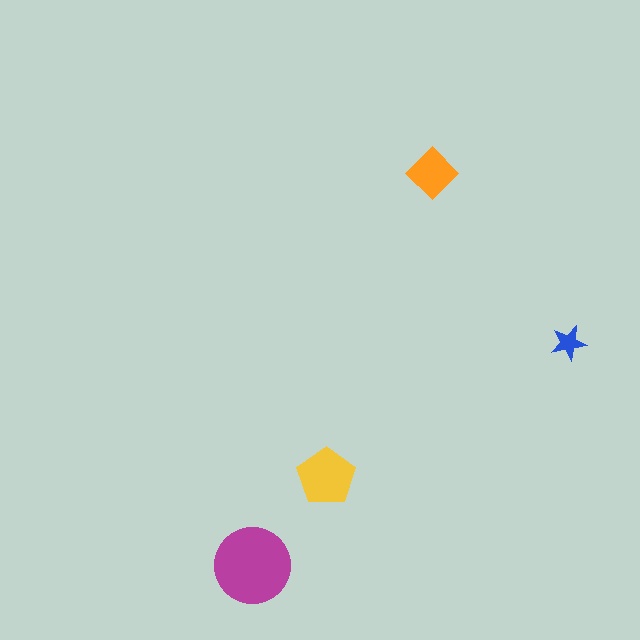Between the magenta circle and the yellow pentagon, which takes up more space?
The magenta circle.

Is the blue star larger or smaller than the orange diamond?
Smaller.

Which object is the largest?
The magenta circle.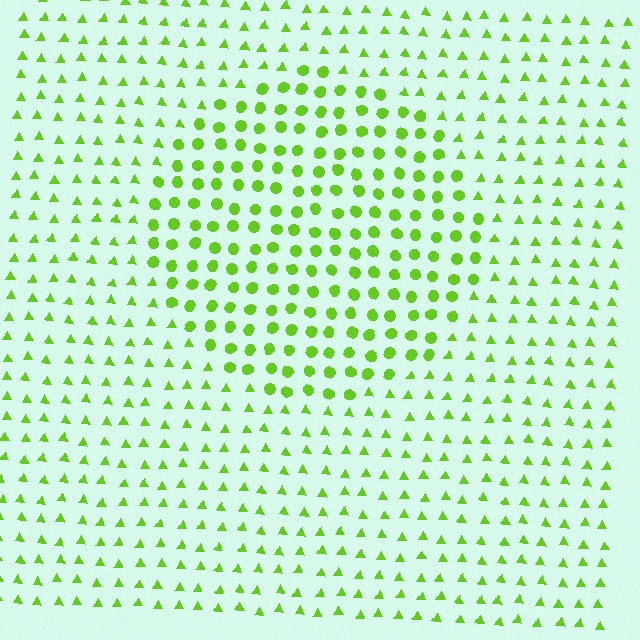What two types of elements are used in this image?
The image uses circles inside the circle region and triangles outside it.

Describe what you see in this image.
The image is filled with small lime elements arranged in a uniform grid. A circle-shaped region contains circles, while the surrounding area contains triangles. The boundary is defined purely by the change in element shape.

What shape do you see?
I see a circle.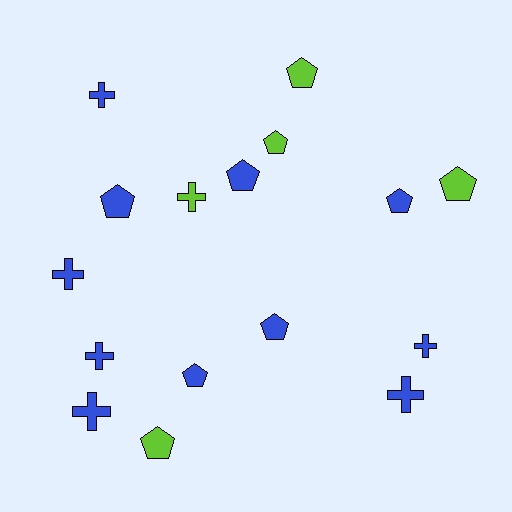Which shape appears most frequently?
Pentagon, with 9 objects.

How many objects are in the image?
There are 16 objects.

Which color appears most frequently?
Blue, with 11 objects.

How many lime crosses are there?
There is 1 lime cross.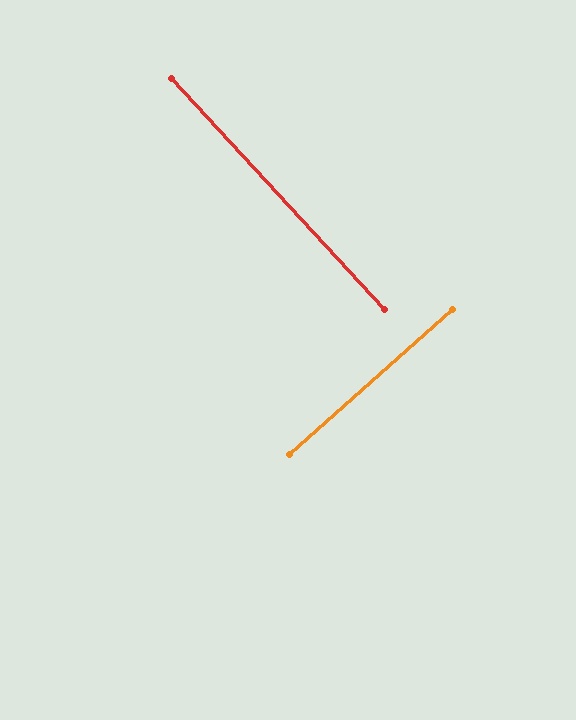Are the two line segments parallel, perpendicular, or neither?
Perpendicular — they meet at approximately 89°.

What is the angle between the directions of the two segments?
Approximately 89 degrees.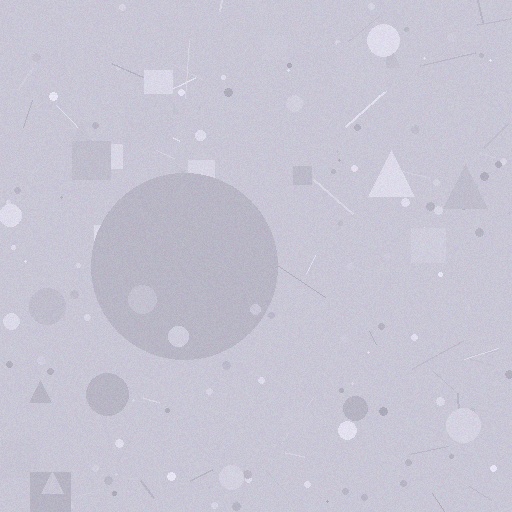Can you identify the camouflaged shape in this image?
The camouflaged shape is a circle.